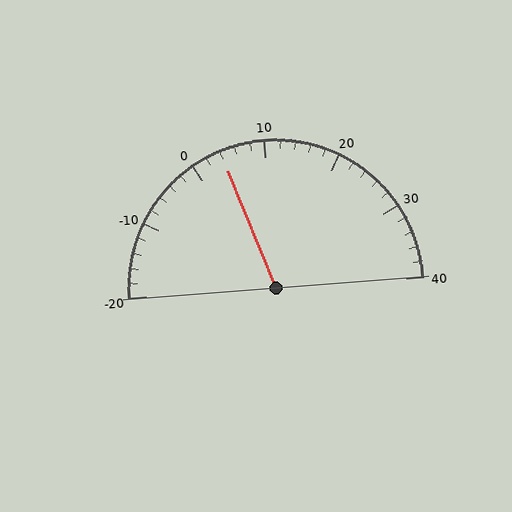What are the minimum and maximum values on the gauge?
The gauge ranges from -20 to 40.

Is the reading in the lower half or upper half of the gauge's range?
The reading is in the lower half of the range (-20 to 40).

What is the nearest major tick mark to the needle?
The nearest major tick mark is 0.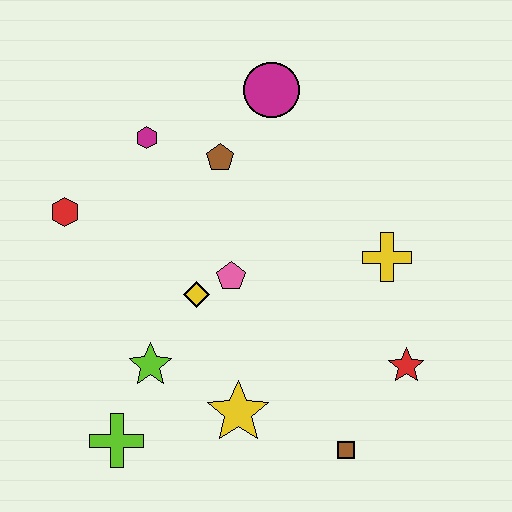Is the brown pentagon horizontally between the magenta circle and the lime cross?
Yes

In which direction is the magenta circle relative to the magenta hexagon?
The magenta circle is to the right of the magenta hexagon.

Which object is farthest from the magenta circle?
The lime cross is farthest from the magenta circle.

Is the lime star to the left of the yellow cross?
Yes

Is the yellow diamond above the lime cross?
Yes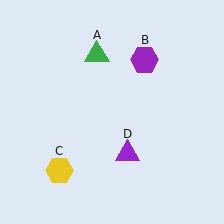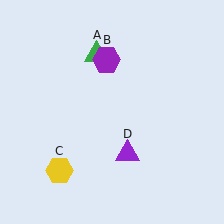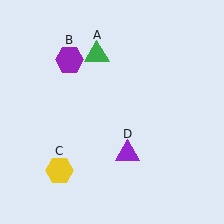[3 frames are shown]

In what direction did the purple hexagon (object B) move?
The purple hexagon (object B) moved left.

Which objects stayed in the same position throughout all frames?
Green triangle (object A) and yellow hexagon (object C) and purple triangle (object D) remained stationary.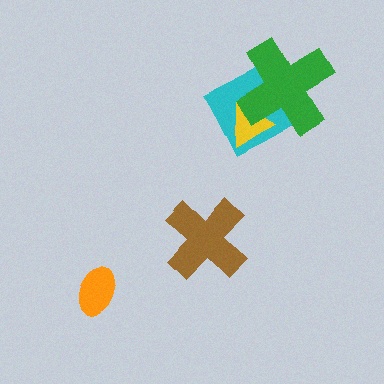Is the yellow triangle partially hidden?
Yes, it is partially covered by another shape.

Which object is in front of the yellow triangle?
The green cross is in front of the yellow triangle.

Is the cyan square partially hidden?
Yes, it is partially covered by another shape.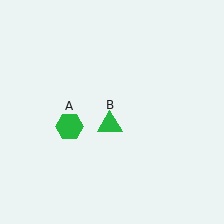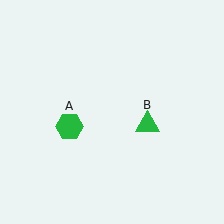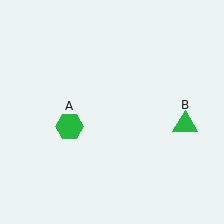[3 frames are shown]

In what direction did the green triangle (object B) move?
The green triangle (object B) moved right.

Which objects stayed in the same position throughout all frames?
Green hexagon (object A) remained stationary.